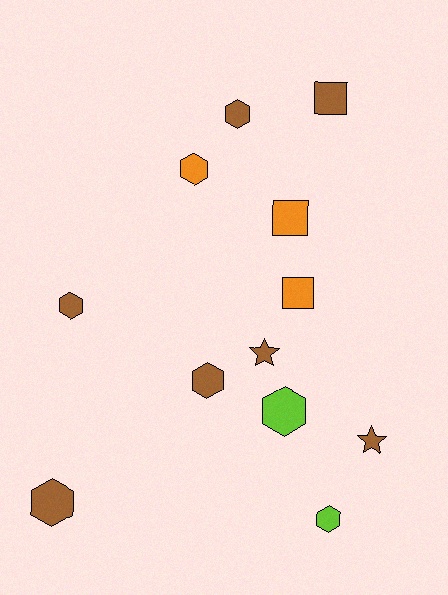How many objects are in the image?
There are 12 objects.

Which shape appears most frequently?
Hexagon, with 7 objects.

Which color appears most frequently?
Brown, with 7 objects.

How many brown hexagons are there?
There are 4 brown hexagons.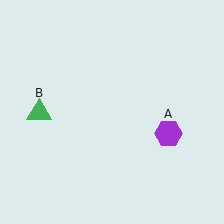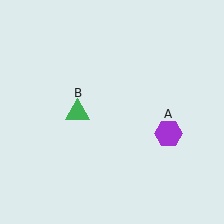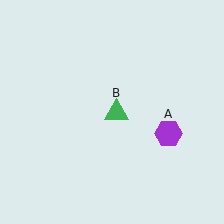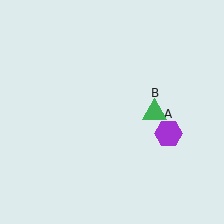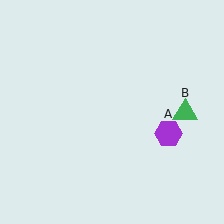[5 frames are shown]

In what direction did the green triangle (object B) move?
The green triangle (object B) moved right.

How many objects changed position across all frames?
1 object changed position: green triangle (object B).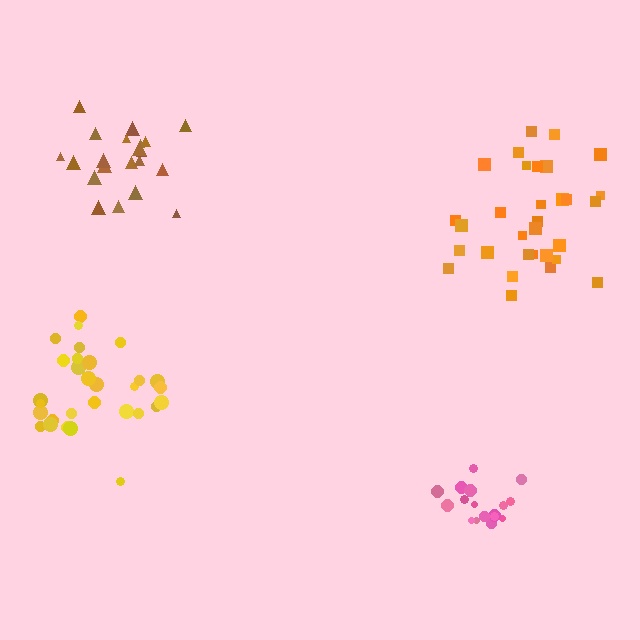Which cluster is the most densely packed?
Pink.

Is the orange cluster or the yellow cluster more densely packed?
Orange.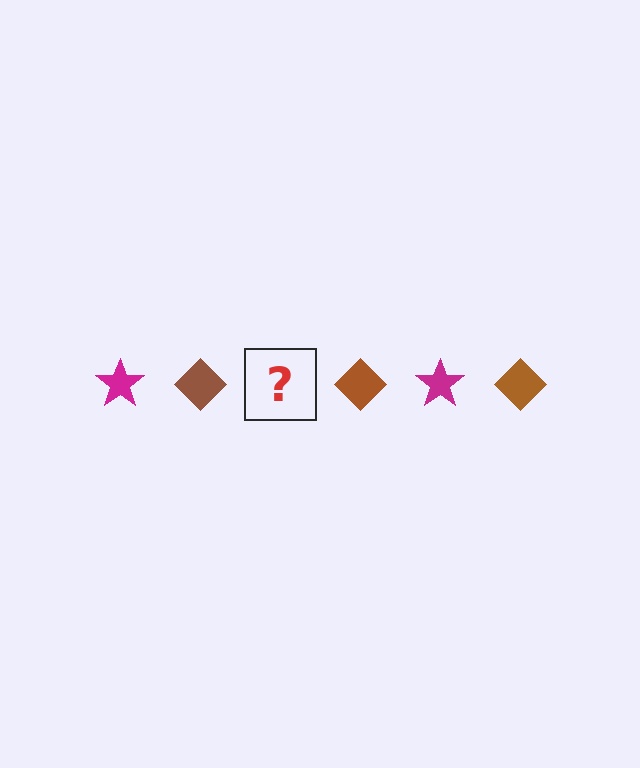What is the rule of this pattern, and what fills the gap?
The rule is that the pattern alternates between magenta star and brown diamond. The gap should be filled with a magenta star.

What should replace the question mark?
The question mark should be replaced with a magenta star.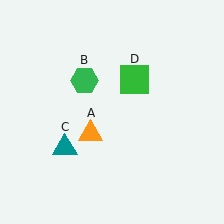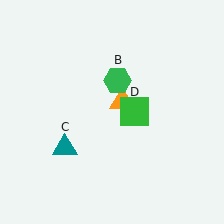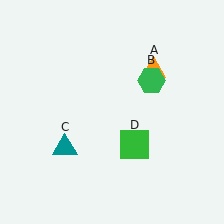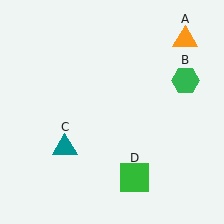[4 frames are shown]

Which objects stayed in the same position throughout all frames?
Teal triangle (object C) remained stationary.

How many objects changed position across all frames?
3 objects changed position: orange triangle (object A), green hexagon (object B), green square (object D).